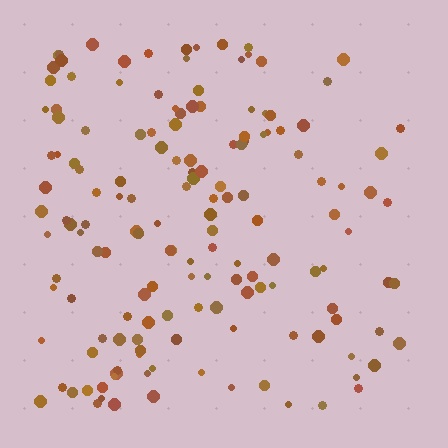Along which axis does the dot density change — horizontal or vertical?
Horizontal.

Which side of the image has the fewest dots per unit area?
The right.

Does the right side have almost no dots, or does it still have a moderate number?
Still a moderate number, just noticeably fewer than the left.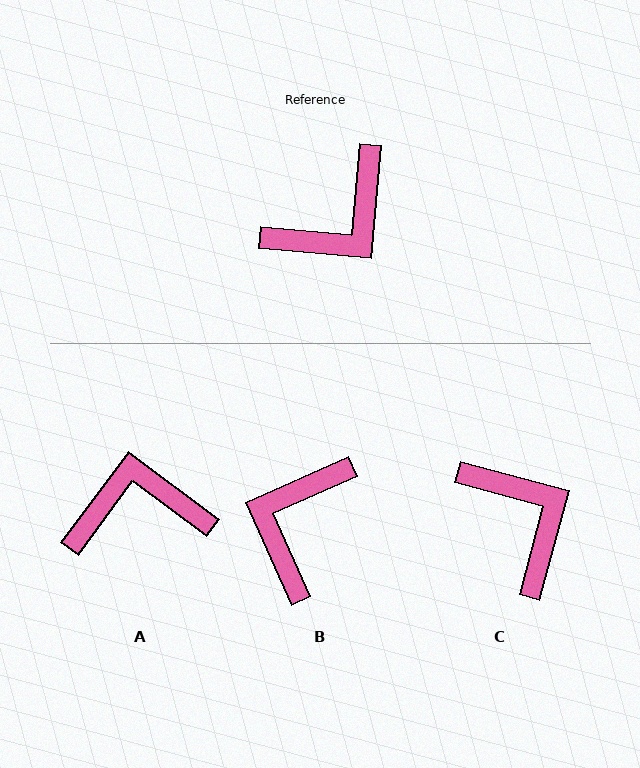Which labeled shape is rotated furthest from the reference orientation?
B, about 151 degrees away.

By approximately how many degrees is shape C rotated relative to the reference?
Approximately 80 degrees counter-clockwise.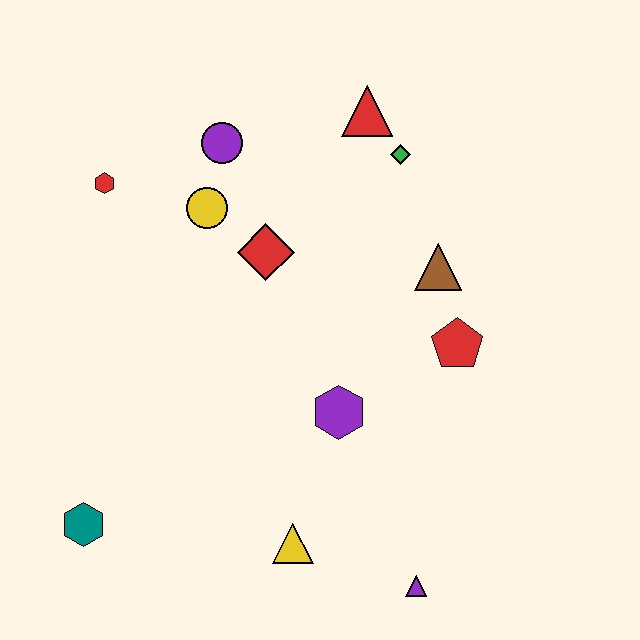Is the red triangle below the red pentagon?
No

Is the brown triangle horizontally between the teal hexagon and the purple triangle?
No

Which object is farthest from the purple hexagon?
The red hexagon is farthest from the purple hexagon.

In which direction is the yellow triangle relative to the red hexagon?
The yellow triangle is below the red hexagon.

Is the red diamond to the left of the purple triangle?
Yes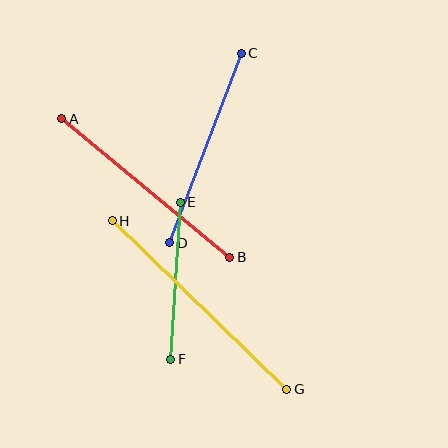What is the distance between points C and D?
The distance is approximately 202 pixels.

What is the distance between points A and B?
The distance is approximately 218 pixels.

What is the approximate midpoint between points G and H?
The midpoint is at approximately (199, 305) pixels.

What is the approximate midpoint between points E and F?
The midpoint is at approximately (176, 281) pixels.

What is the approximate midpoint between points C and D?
The midpoint is at approximately (205, 148) pixels.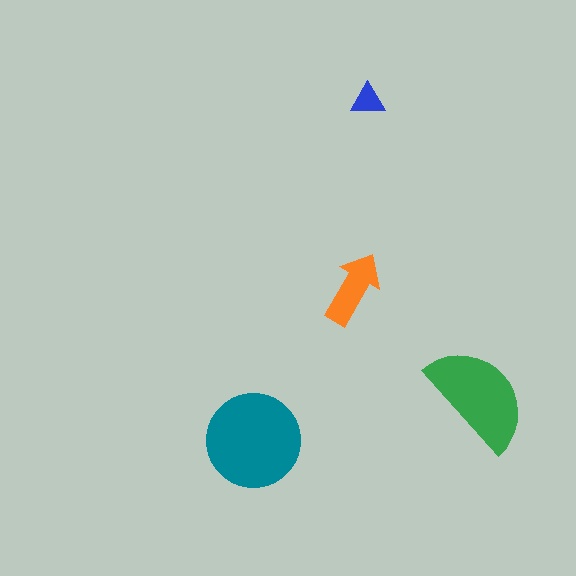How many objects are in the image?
There are 4 objects in the image.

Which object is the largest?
The teal circle.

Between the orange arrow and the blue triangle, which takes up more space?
The orange arrow.